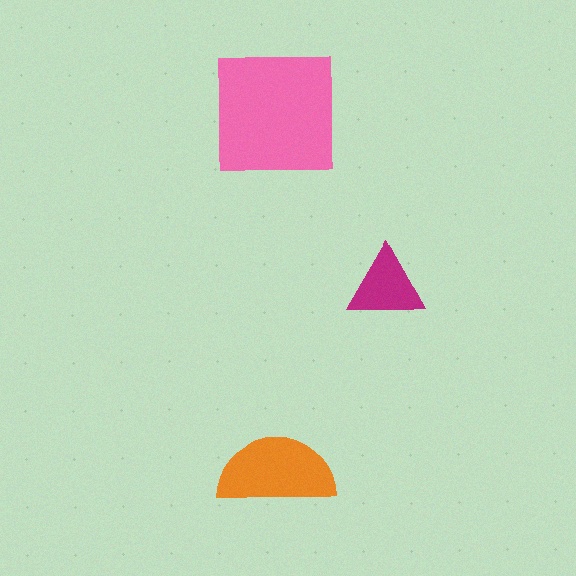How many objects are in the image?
There are 3 objects in the image.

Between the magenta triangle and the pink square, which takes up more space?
The pink square.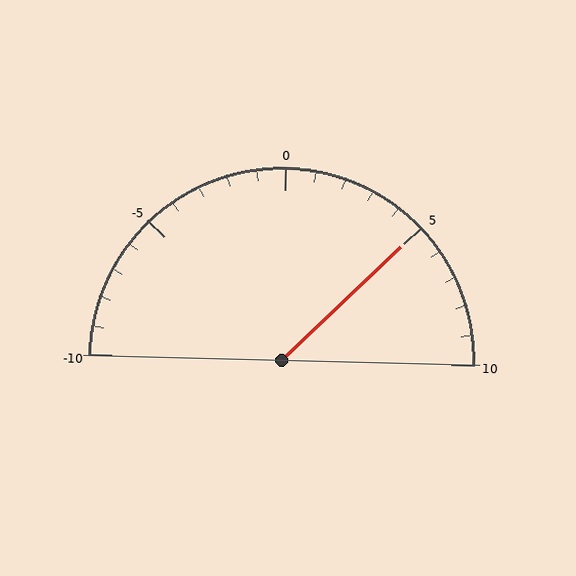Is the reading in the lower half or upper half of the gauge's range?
The reading is in the upper half of the range (-10 to 10).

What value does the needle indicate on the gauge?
The needle indicates approximately 5.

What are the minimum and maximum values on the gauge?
The gauge ranges from -10 to 10.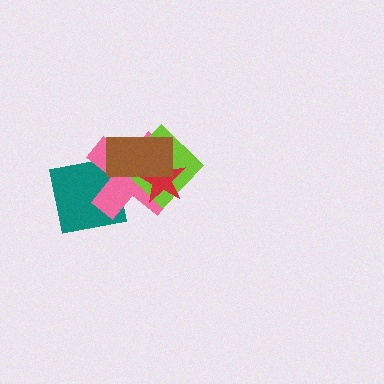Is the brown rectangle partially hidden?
No, no other shape covers it.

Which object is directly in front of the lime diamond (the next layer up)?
The red star is directly in front of the lime diamond.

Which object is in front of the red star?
The brown rectangle is in front of the red star.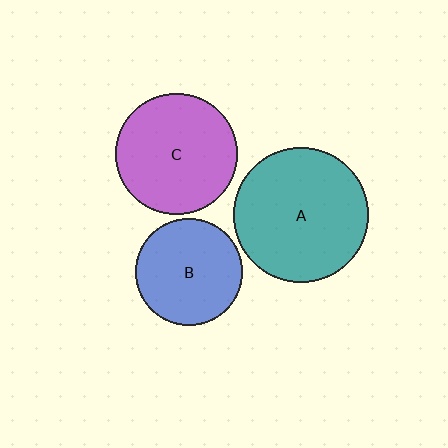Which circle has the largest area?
Circle A (teal).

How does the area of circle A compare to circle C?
Approximately 1.2 times.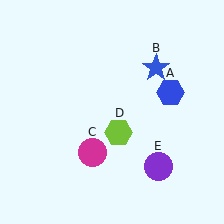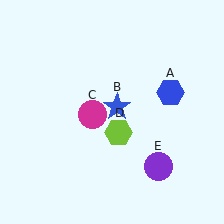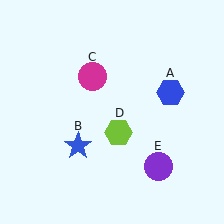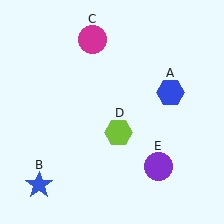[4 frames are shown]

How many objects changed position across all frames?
2 objects changed position: blue star (object B), magenta circle (object C).